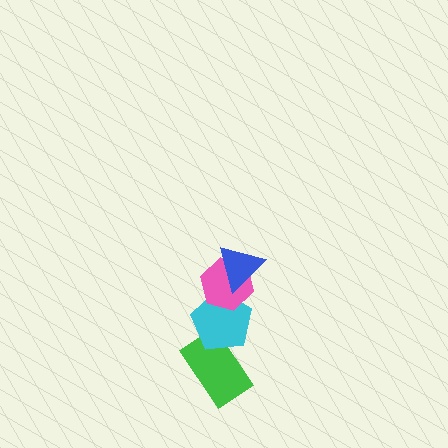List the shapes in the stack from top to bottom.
From top to bottom: the blue triangle, the pink hexagon, the cyan pentagon, the green rectangle.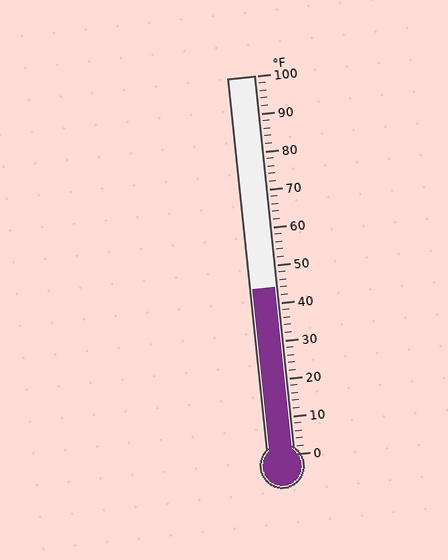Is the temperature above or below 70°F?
The temperature is below 70°F.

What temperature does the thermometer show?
The thermometer shows approximately 44°F.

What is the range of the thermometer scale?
The thermometer scale ranges from 0°F to 100°F.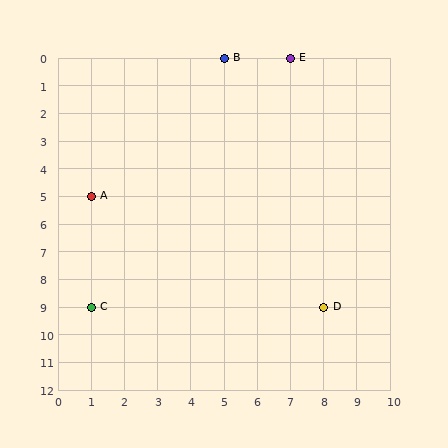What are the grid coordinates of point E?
Point E is at grid coordinates (7, 0).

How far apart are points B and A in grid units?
Points B and A are 4 columns and 5 rows apart (about 6.4 grid units diagonally).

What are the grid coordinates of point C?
Point C is at grid coordinates (1, 9).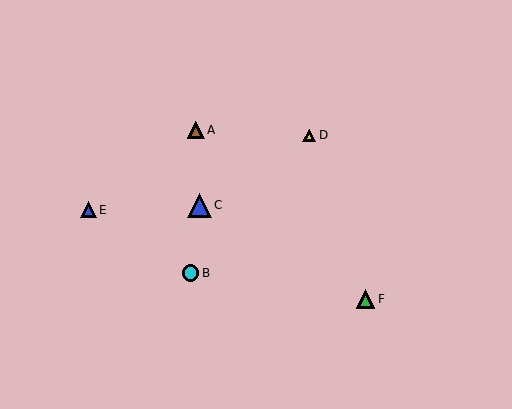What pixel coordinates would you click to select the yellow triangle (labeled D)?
Click at (309, 135) to select the yellow triangle D.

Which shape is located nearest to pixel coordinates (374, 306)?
The green triangle (labeled F) at (365, 299) is nearest to that location.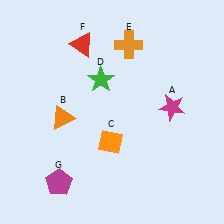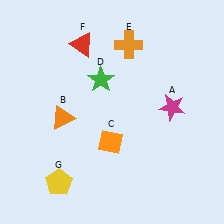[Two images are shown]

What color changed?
The pentagon (G) changed from magenta in Image 1 to yellow in Image 2.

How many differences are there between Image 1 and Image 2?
There is 1 difference between the two images.